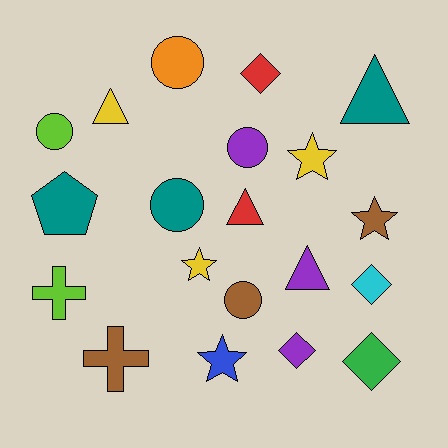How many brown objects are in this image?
There are 3 brown objects.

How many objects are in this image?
There are 20 objects.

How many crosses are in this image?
There are 2 crosses.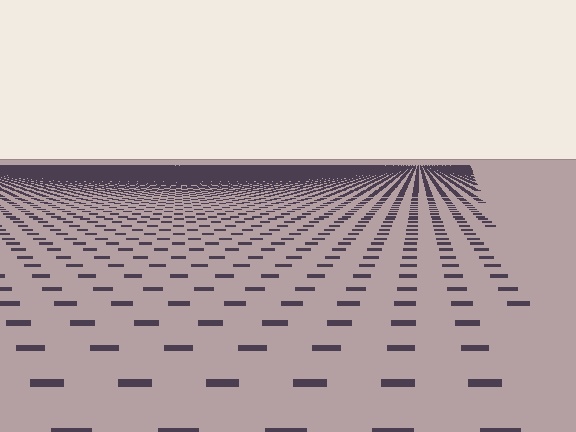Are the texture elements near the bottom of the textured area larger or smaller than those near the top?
Larger. Near the bottom, elements are closer to the viewer and appear at a bigger on-screen size.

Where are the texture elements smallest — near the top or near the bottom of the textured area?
Near the top.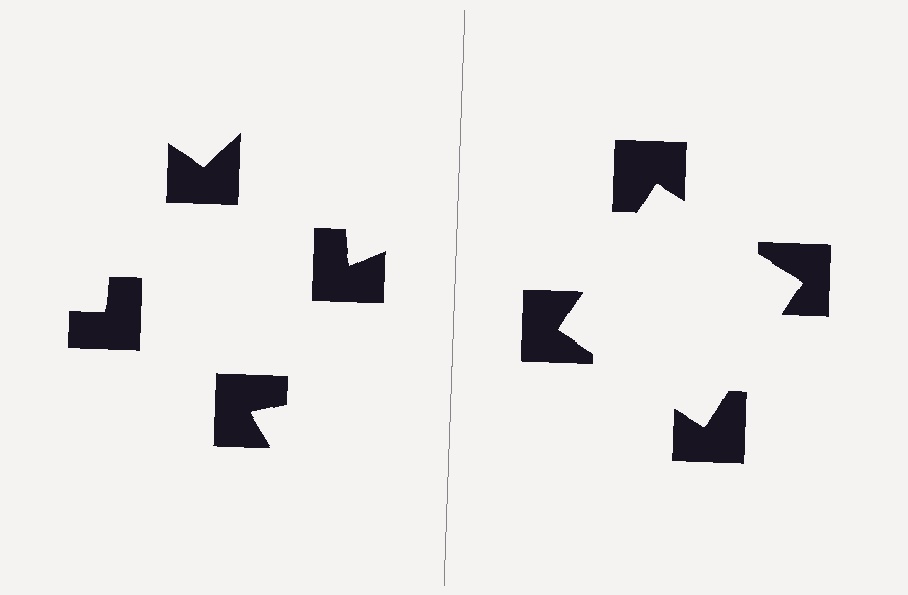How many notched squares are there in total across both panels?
8 — 4 on each side.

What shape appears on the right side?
An illusory square.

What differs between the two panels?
The notched squares are positioned identically on both sides; only the wedge orientations differ. On the right they align to a square; on the left they are misaligned.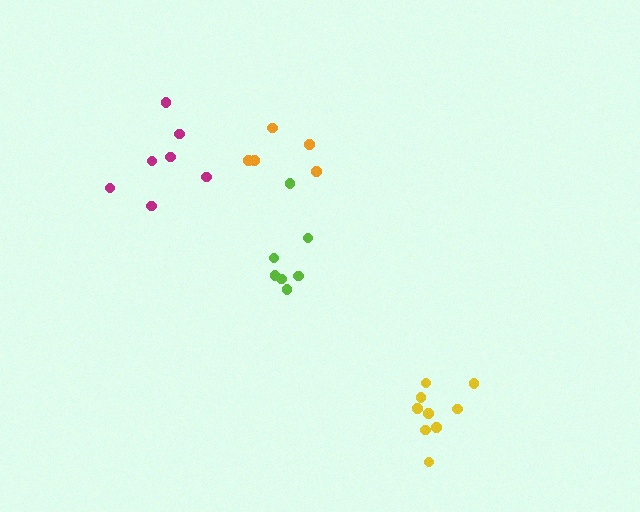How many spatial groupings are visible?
There are 4 spatial groupings.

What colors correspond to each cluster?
The clusters are colored: yellow, lime, orange, magenta.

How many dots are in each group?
Group 1: 9 dots, Group 2: 7 dots, Group 3: 5 dots, Group 4: 7 dots (28 total).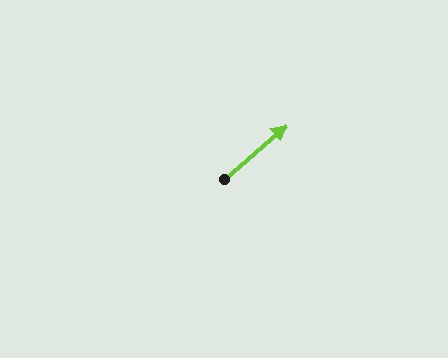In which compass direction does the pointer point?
Northeast.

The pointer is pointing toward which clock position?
Roughly 2 o'clock.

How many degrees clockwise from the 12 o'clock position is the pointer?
Approximately 49 degrees.